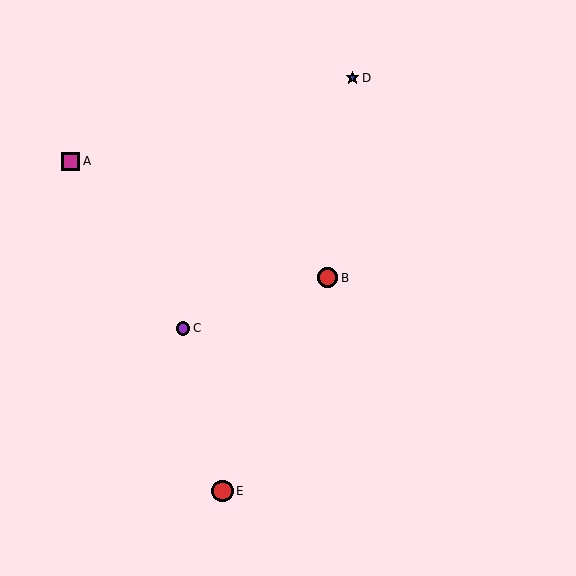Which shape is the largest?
The red circle (labeled E) is the largest.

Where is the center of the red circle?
The center of the red circle is at (222, 491).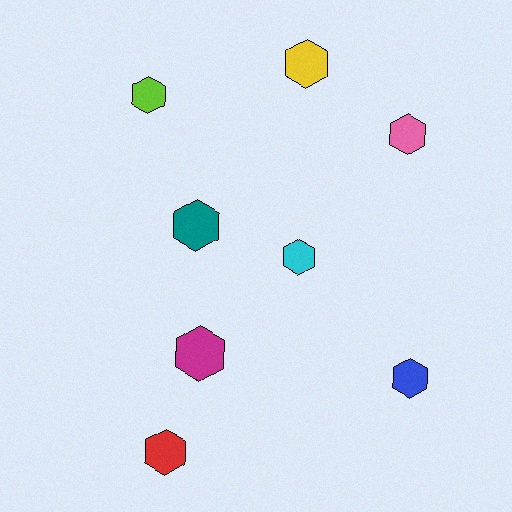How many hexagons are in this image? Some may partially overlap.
There are 8 hexagons.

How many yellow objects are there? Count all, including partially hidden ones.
There is 1 yellow object.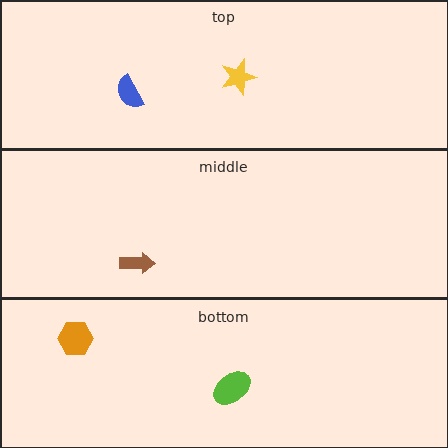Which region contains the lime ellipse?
The bottom region.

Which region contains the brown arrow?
The middle region.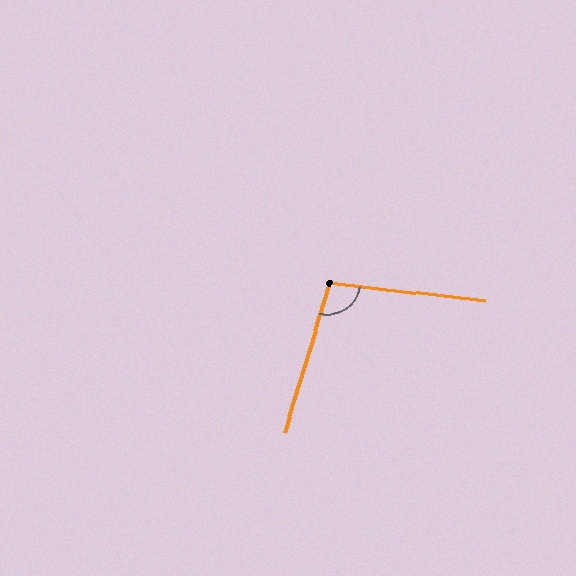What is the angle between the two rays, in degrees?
Approximately 100 degrees.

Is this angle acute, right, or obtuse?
It is obtuse.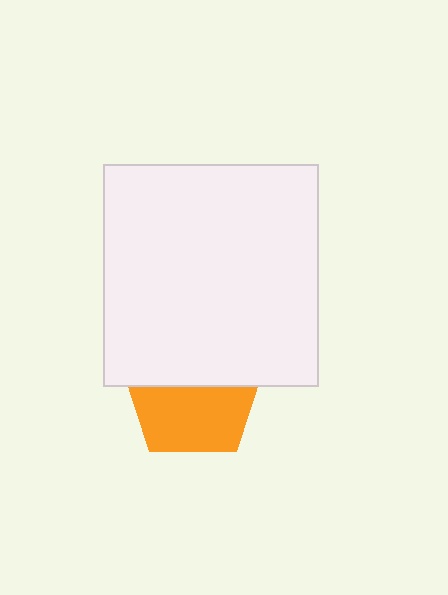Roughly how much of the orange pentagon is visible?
About half of it is visible (roughly 53%).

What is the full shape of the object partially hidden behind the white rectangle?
The partially hidden object is an orange pentagon.